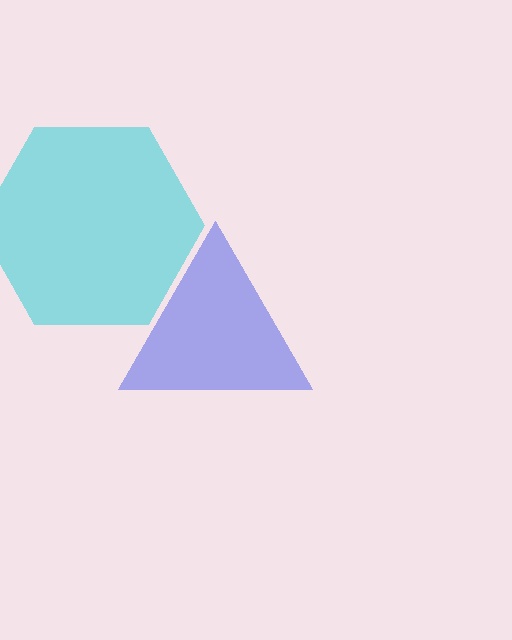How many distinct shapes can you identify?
There are 2 distinct shapes: a cyan hexagon, a blue triangle.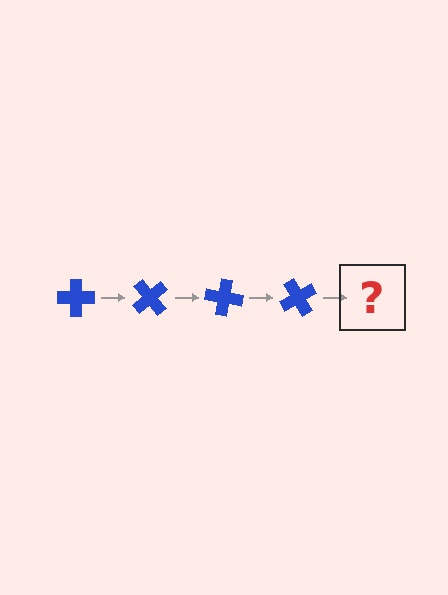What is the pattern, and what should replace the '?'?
The pattern is that the cross rotates 50 degrees each step. The '?' should be a blue cross rotated 200 degrees.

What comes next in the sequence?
The next element should be a blue cross rotated 200 degrees.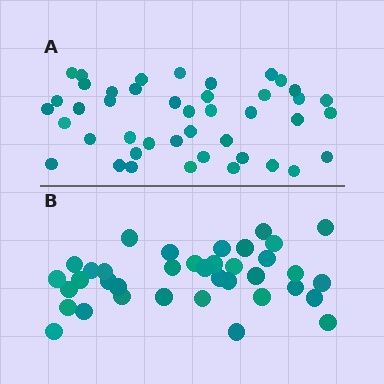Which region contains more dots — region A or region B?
Region A (the top region) has more dots.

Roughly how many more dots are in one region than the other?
Region A has about 6 more dots than region B.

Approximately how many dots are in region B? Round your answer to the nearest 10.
About 40 dots. (The exact count is 37, which rounds to 40.)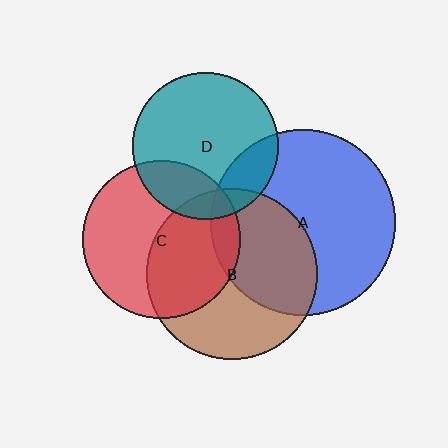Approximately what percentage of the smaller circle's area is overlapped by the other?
Approximately 20%.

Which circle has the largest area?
Circle A (blue).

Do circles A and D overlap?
Yes.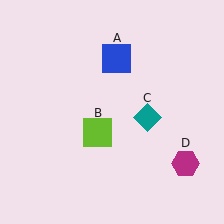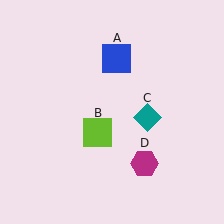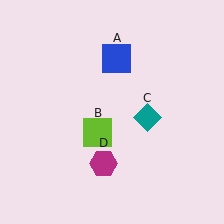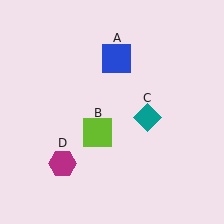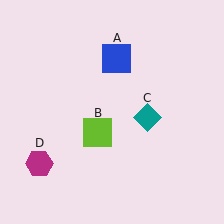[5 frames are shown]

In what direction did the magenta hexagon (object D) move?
The magenta hexagon (object D) moved left.